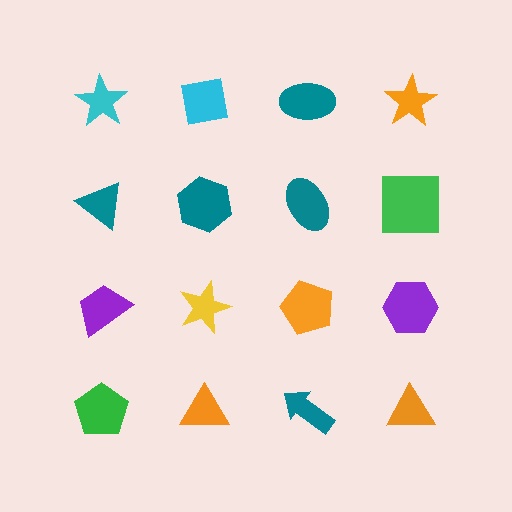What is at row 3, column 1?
A purple trapezoid.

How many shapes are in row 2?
4 shapes.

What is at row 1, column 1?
A cyan star.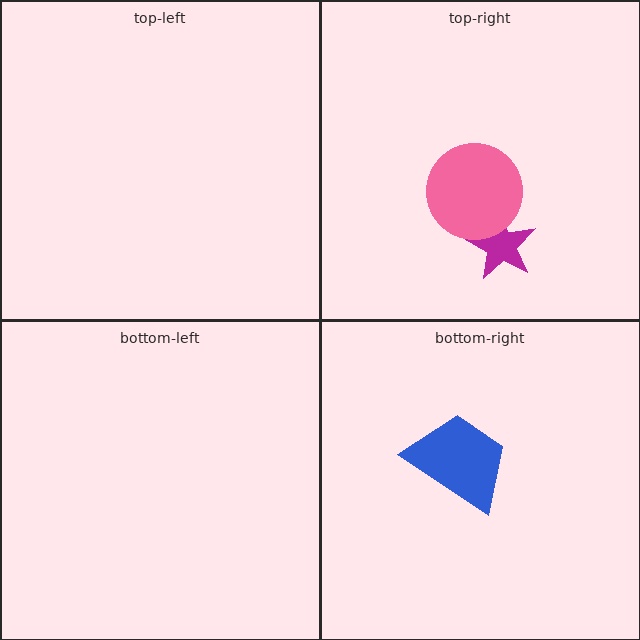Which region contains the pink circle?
The top-right region.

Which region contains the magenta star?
The top-right region.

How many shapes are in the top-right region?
2.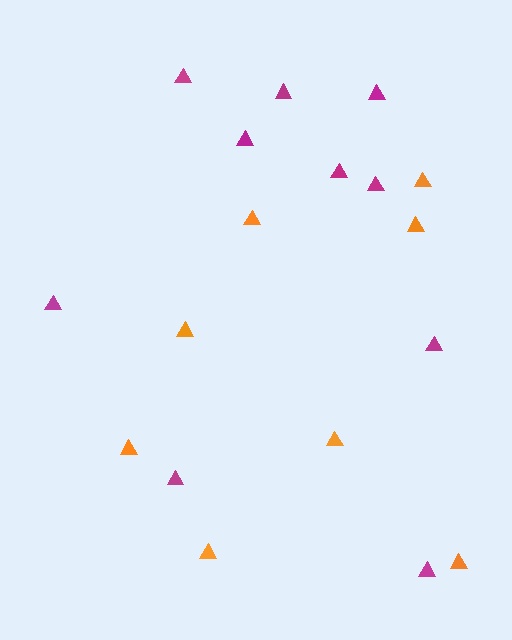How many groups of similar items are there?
There are 2 groups: one group of magenta triangles (10) and one group of orange triangles (8).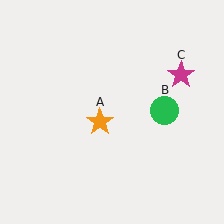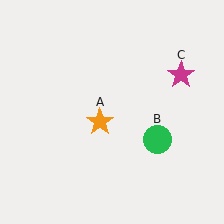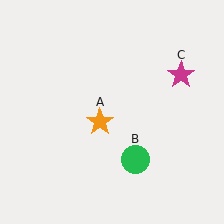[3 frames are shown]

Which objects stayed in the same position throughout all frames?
Orange star (object A) and magenta star (object C) remained stationary.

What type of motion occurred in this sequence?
The green circle (object B) rotated clockwise around the center of the scene.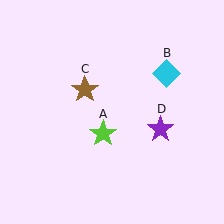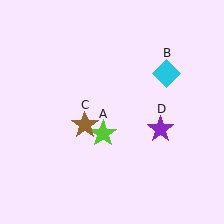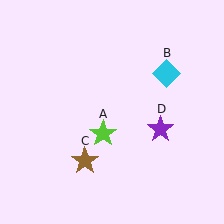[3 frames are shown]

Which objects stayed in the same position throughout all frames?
Lime star (object A) and cyan diamond (object B) and purple star (object D) remained stationary.